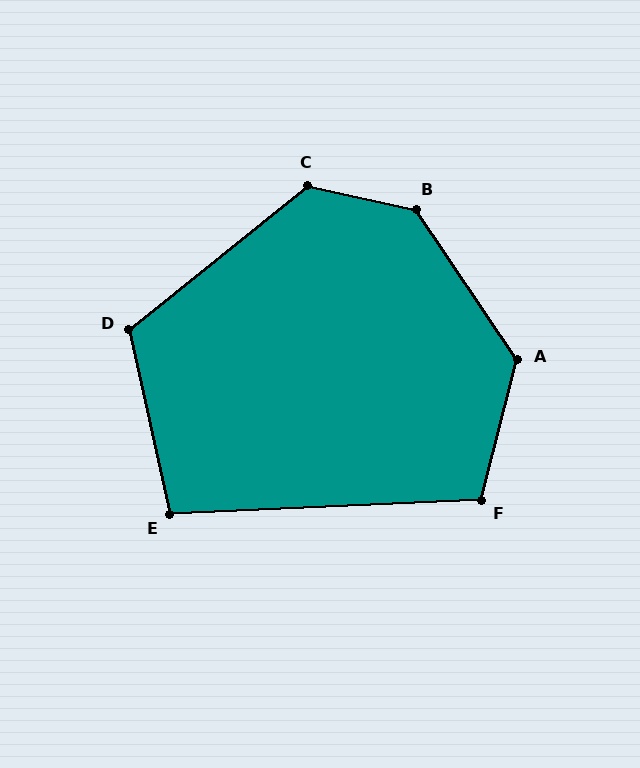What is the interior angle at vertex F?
Approximately 107 degrees (obtuse).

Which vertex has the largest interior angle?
B, at approximately 137 degrees.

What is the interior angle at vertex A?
Approximately 131 degrees (obtuse).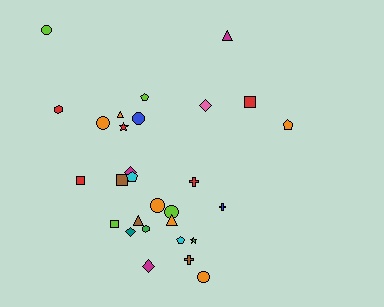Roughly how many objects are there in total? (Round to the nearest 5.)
Roughly 30 objects in total.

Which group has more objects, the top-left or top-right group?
The top-left group.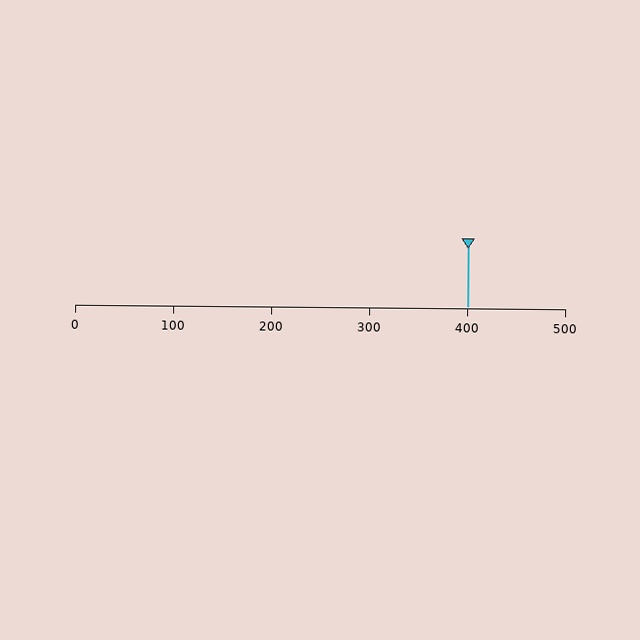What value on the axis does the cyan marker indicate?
The marker indicates approximately 400.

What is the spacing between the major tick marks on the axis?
The major ticks are spaced 100 apart.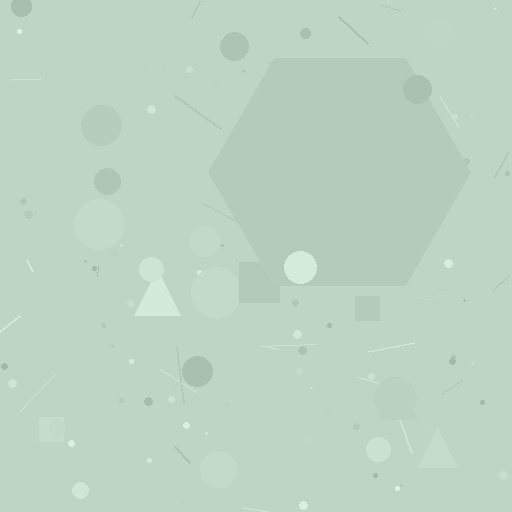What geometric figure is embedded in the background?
A hexagon is embedded in the background.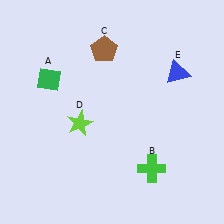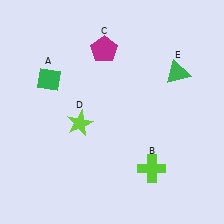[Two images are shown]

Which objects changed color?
B changed from green to lime. C changed from brown to magenta. E changed from blue to green.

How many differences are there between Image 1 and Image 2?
There are 3 differences between the two images.